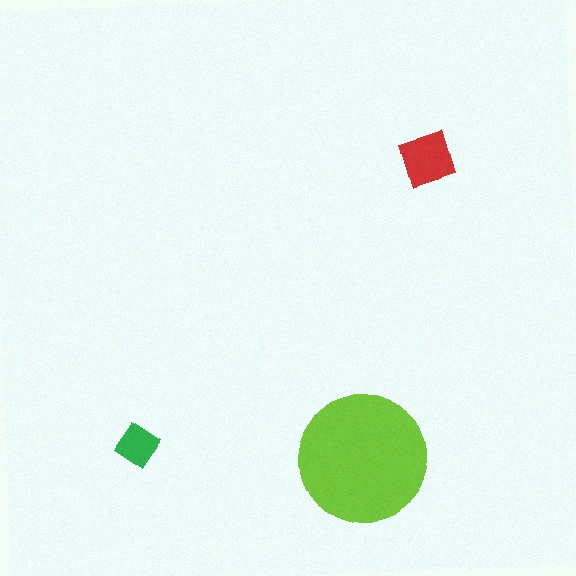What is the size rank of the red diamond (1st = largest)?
2nd.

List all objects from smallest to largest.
The green diamond, the red diamond, the lime circle.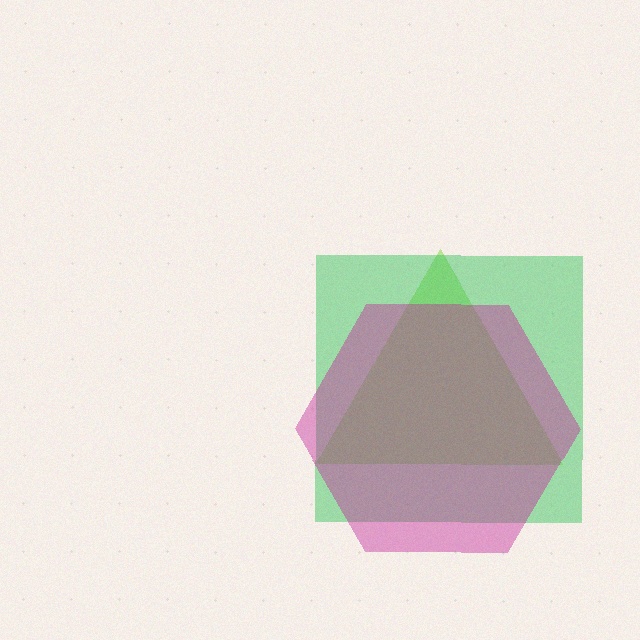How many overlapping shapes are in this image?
There are 3 overlapping shapes in the image.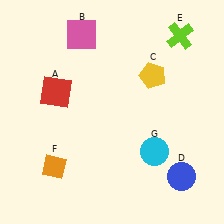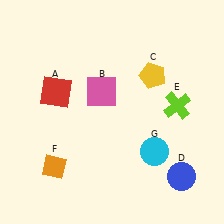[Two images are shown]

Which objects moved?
The objects that moved are: the pink square (B), the lime cross (E).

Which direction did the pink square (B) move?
The pink square (B) moved down.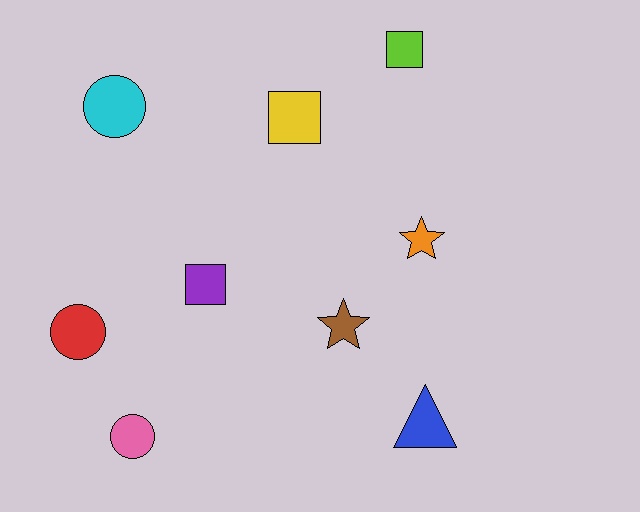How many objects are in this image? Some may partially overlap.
There are 9 objects.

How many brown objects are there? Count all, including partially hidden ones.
There is 1 brown object.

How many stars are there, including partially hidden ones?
There are 2 stars.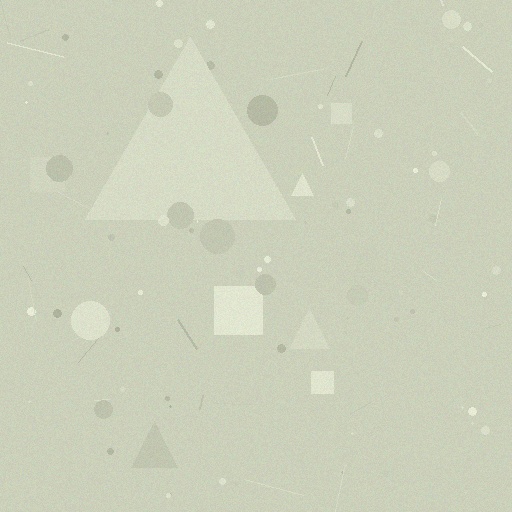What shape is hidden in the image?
A triangle is hidden in the image.